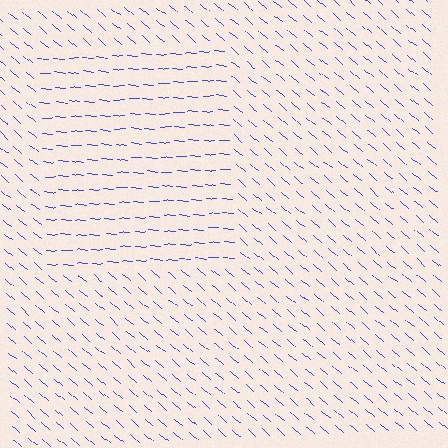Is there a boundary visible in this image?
Yes, there is a texture boundary formed by a change in line orientation.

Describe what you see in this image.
The image is filled with small blue line segments. A rectangle region in the image has lines oriented differently from the surrounding lines, creating a visible texture boundary.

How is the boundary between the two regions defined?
The boundary is defined purely by a change in line orientation (approximately 35 degrees difference). All lines are the same color and thickness.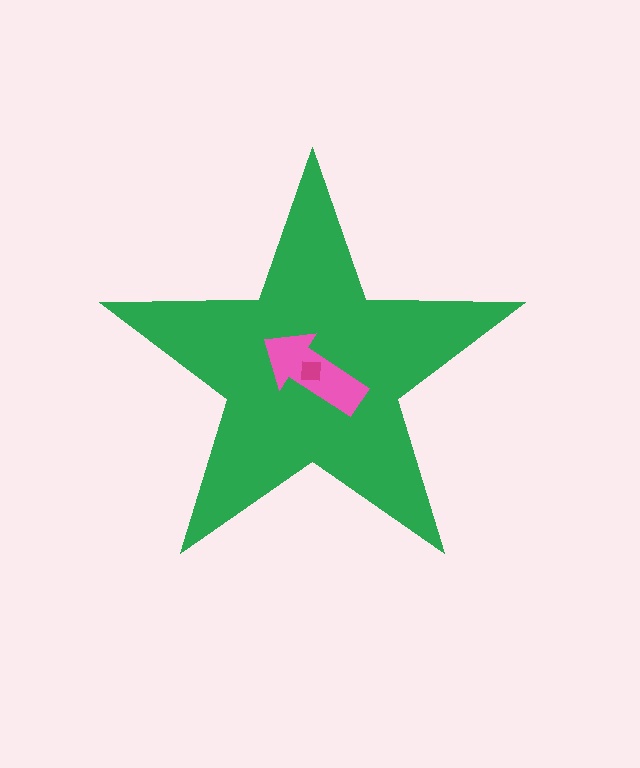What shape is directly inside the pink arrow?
The magenta square.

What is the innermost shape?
The magenta square.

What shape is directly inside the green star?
The pink arrow.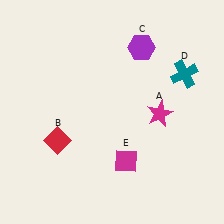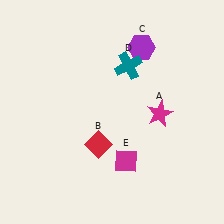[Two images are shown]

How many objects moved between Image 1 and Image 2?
2 objects moved between the two images.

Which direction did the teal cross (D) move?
The teal cross (D) moved left.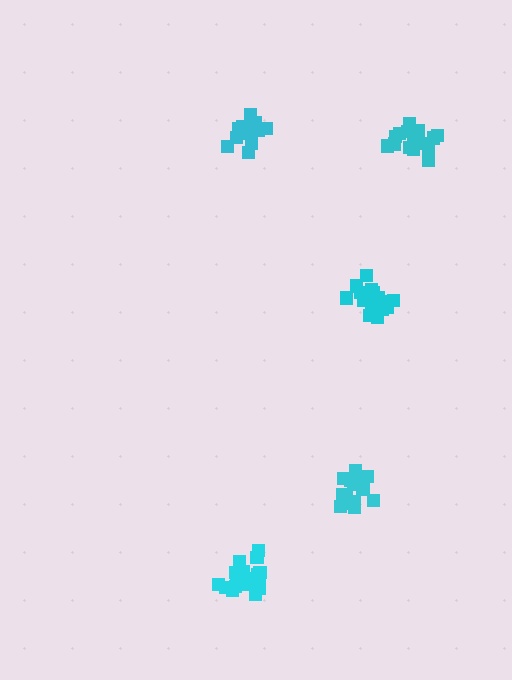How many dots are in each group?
Group 1: 17 dots, Group 2: 15 dots, Group 3: 15 dots, Group 4: 19 dots, Group 5: 14 dots (80 total).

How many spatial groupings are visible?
There are 5 spatial groupings.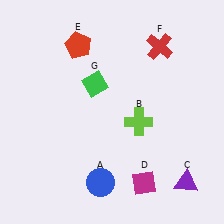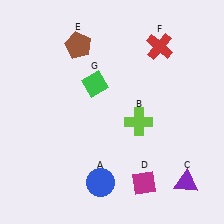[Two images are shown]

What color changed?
The pentagon (E) changed from red in Image 1 to brown in Image 2.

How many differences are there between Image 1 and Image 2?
There is 1 difference between the two images.